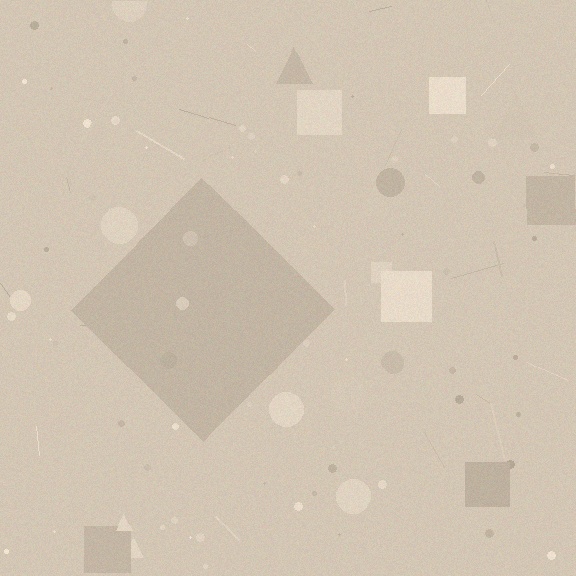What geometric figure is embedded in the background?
A diamond is embedded in the background.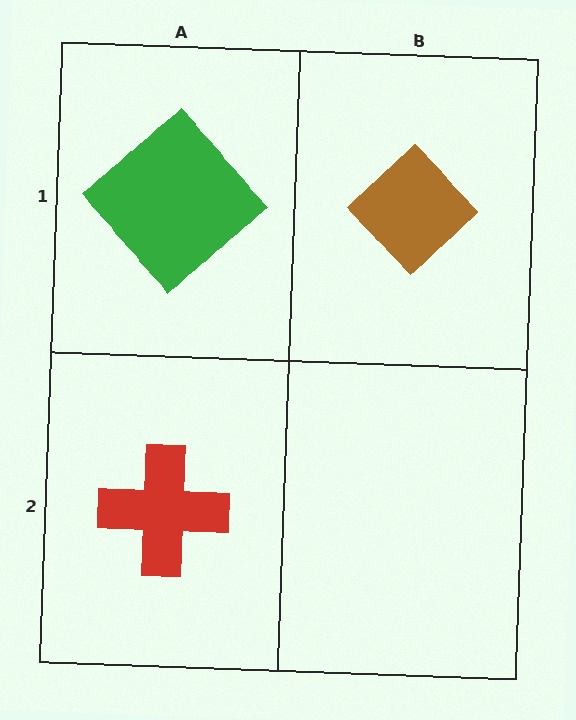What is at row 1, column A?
A green diamond.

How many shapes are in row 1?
2 shapes.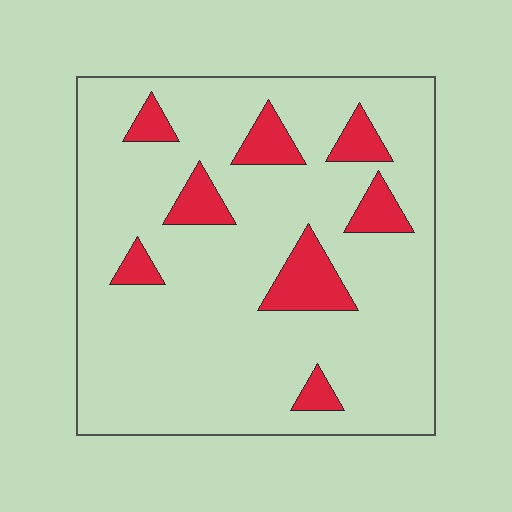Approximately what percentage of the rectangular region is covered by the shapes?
Approximately 15%.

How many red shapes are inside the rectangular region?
8.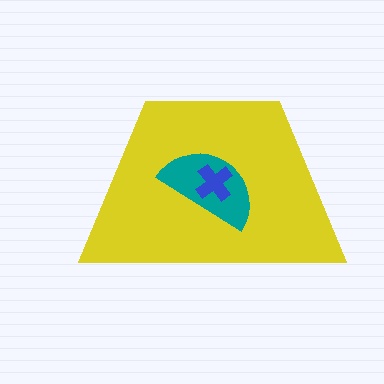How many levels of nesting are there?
3.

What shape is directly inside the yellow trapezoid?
The teal semicircle.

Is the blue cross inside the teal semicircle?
Yes.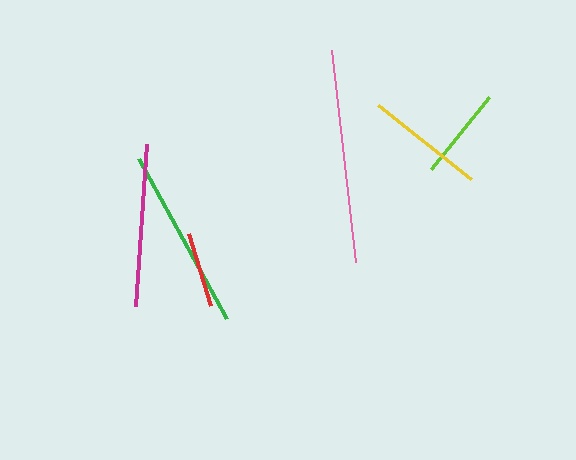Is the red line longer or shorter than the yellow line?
The yellow line is longer than the red line.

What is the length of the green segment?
The green segment is approximately 183 pixels long.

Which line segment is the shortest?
The red line is the shortest at approximately 75 pixels.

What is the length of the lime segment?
The lime segment is approximately 93 pixels long.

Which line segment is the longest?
The pink line is the longest at approximately 213 pixels.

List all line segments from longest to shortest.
From longest to shortest: pink, green, magenta, yellow, lime, red.